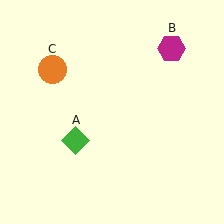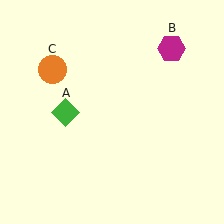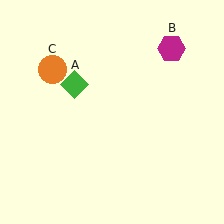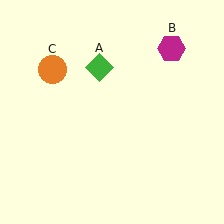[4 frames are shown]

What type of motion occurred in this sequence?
The green diamond (object A) rotated clockwise around the center of the scene.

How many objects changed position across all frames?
1 object changed position: green diamond (object A).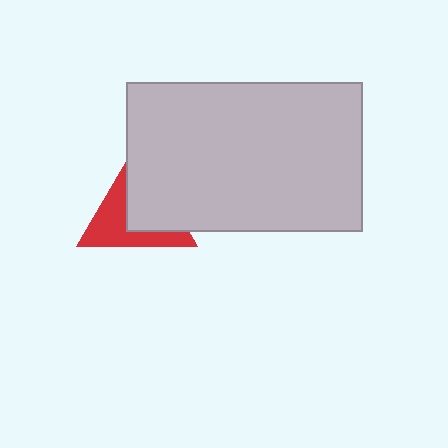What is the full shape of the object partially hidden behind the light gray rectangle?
The partially hidden object is a red triangle.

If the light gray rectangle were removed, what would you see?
You would see the complete red triangle.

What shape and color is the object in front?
The object in front is a light gray rectangle.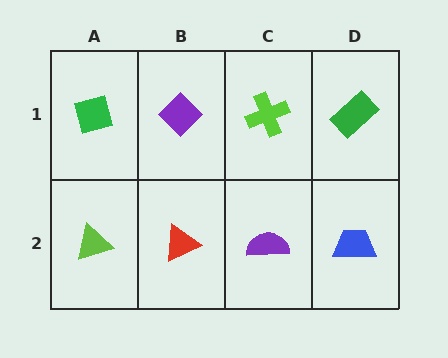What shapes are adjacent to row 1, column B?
A red triangle (row 2, column B), a green diamond (row 1, column A), a lime cross (row 1, column C).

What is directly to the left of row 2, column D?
A purple semicircle.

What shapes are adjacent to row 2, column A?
A green diamond (row 1, column A), a red triangle (row 2, column B).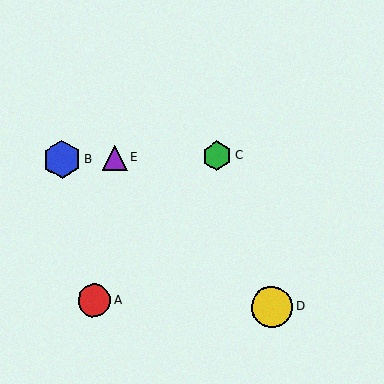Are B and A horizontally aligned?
No, B is at y≈160 and A is at y≈301.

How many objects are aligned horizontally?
3 objects (B, C, E) are aligned horizontally.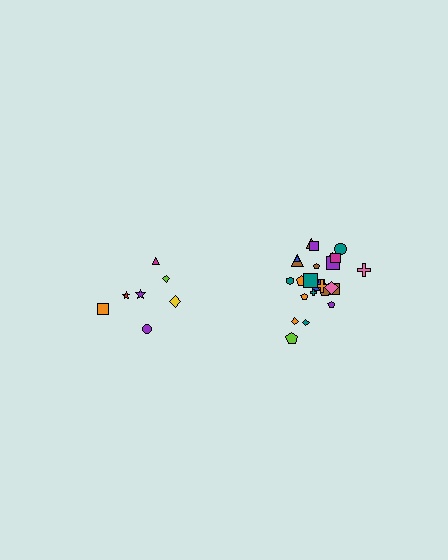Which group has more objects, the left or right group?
The right group.